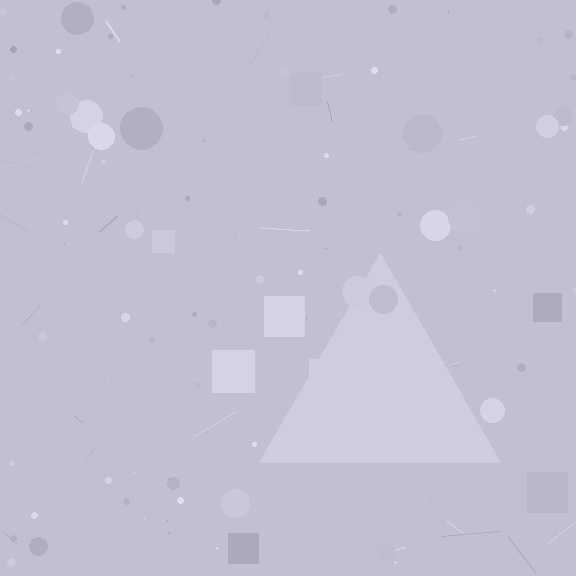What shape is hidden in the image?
A triangle is hidden in the image.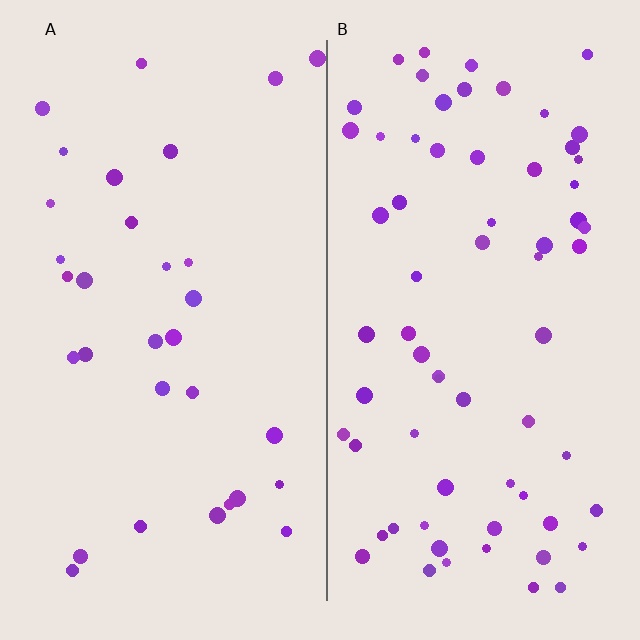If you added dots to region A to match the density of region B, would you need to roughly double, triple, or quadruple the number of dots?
Approximately double.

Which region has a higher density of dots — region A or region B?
B (the right).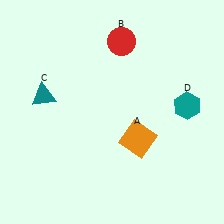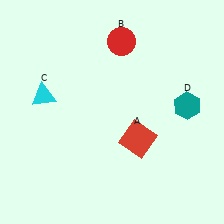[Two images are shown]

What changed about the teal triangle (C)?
In Image 1, C is teal. In Image 2, it changed to cyan.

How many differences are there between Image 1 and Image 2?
There are 2 differences between the two images.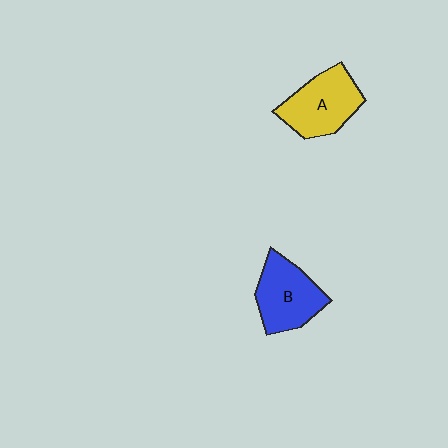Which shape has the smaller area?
Shape B (blue).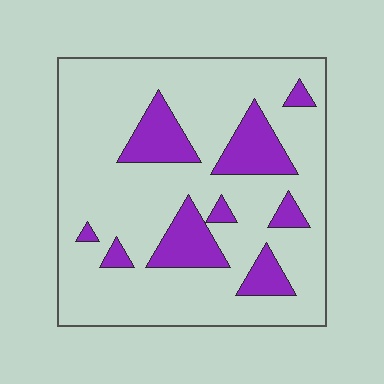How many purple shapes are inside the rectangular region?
9.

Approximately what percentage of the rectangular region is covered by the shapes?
Approximately 20%.